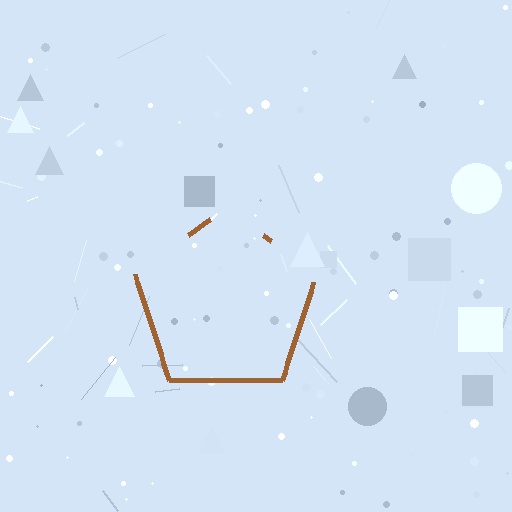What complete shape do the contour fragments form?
The contour fragments form a pentagon.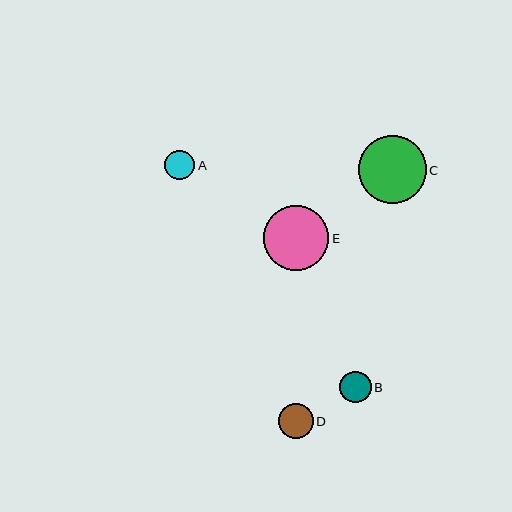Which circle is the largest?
Circle C is the largest with a size of approximately 68 pixels.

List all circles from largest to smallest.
From largest to smallest: C, E, D, B, A.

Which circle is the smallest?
Circle A is the smallest with a size of approximately 30 pixels.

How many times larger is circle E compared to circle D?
Circle E is approximately 1.9 times the size of circle D.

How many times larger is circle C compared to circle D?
Circle C is approximately 2.0 times the size of circle D.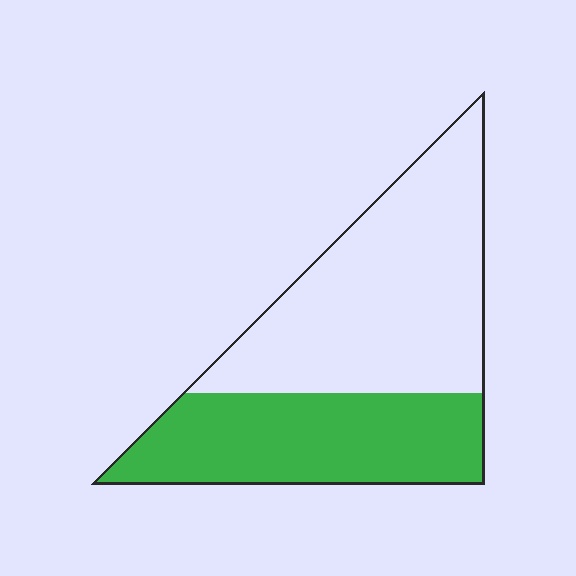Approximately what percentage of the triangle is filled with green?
Approximately 40%.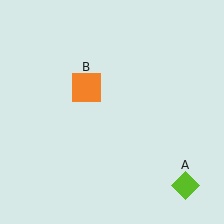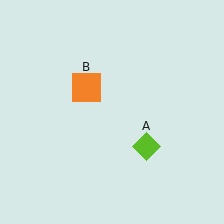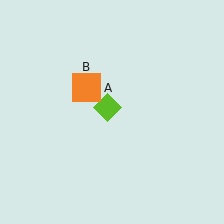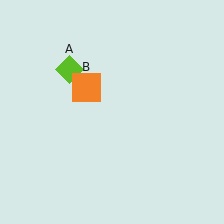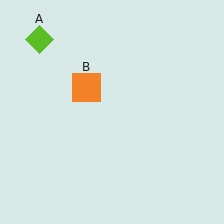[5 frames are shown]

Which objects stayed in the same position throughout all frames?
Orange square (object B) remained stationary.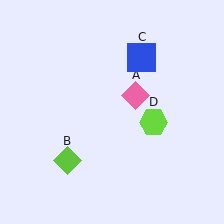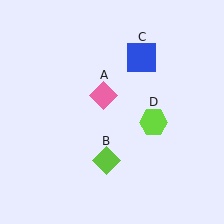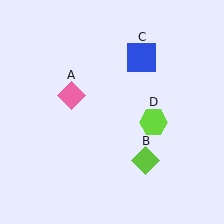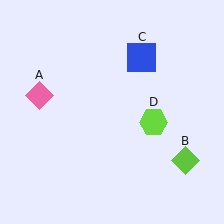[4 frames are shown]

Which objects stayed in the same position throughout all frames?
Blue square (object C) and lime hexagon (object D) remained stationary.